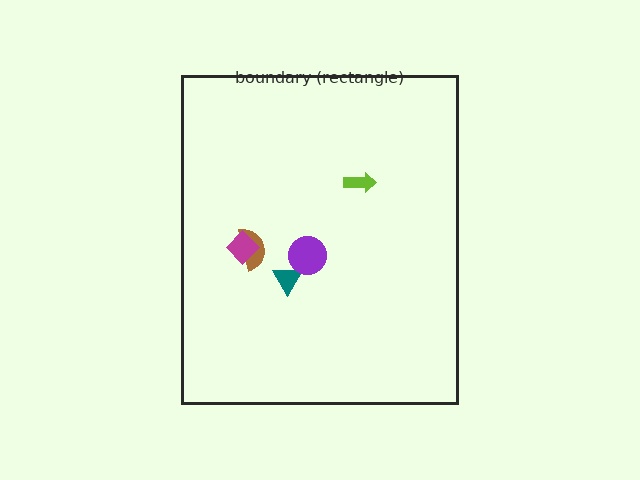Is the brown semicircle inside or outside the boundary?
Inside.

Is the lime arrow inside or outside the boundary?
Inside.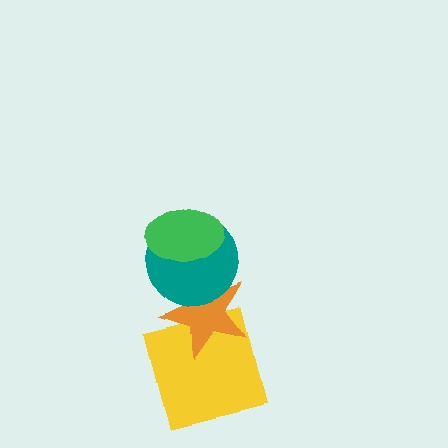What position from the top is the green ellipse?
The green ellipse is 1st from the top.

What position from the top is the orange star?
The orange star is 3rd from the top.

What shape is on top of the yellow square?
The orange star is on top of the yellow square.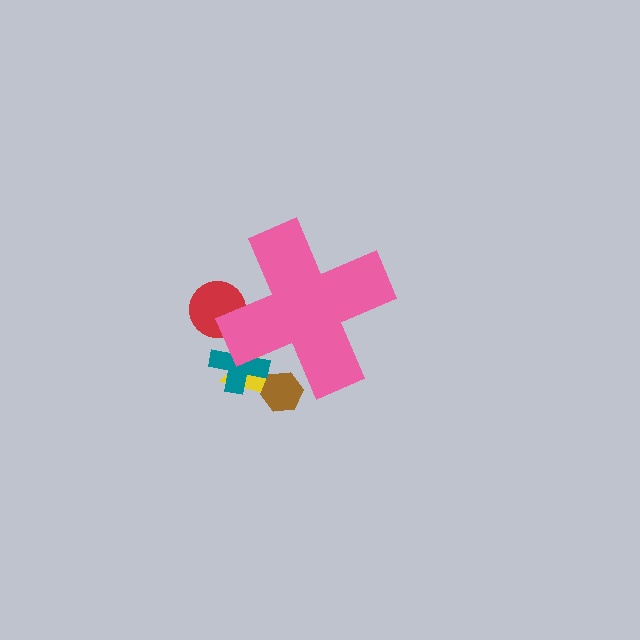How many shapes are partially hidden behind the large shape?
4 shapes are partially hidden.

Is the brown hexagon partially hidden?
Yes, the brown hexagon is partially hidden behind the pink cross.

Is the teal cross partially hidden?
Yes, the teal cross is partially hidden behind the pink cross.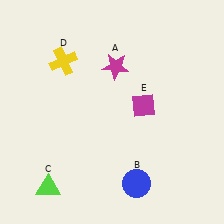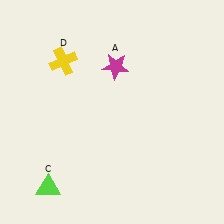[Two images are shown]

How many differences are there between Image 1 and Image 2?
There are 2 differences between the two images.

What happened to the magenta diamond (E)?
The magenta diamond (E) was removed in Image 2. It was in the top-right area of Image 1.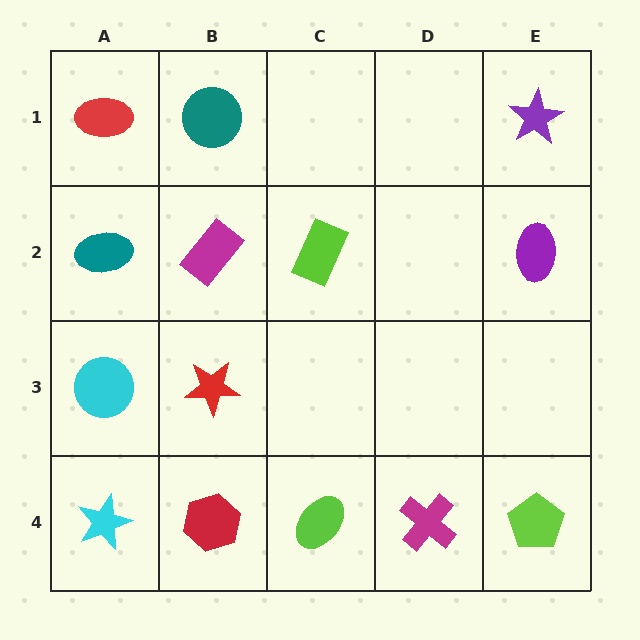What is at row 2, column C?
A lime rectangle.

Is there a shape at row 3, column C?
No, that cell is empty.